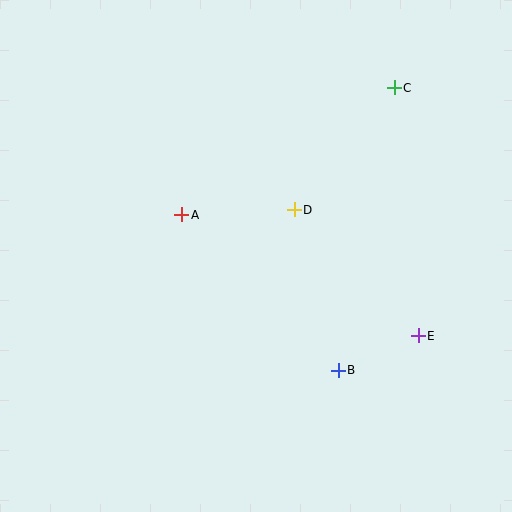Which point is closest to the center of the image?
Point D at (294, 210) is closest to the center.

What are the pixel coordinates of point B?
Point B is at (338, 370).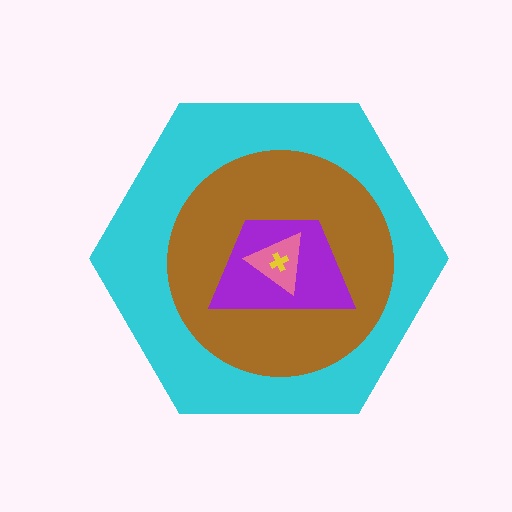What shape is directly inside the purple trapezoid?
The pink triangle.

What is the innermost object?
The yellow cross.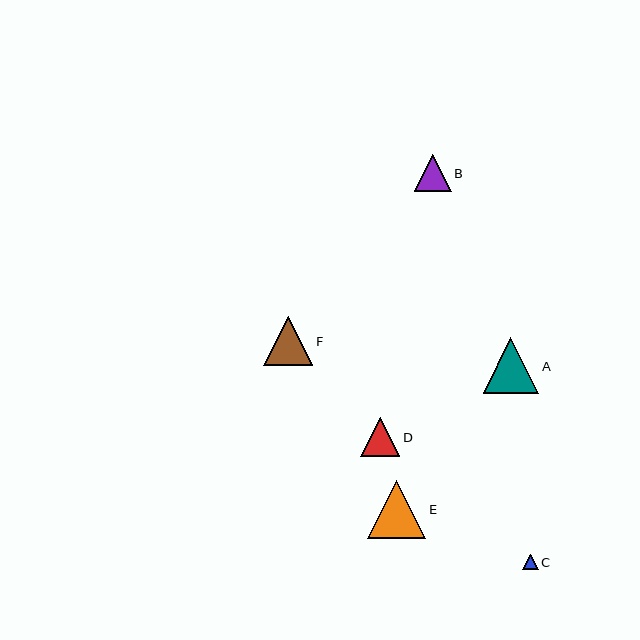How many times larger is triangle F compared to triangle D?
Triangle F is approximately 1.3 times the size of triangle D.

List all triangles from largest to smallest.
From largest to smallest: E, A, F, D, B, C.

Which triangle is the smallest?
Triangle C is the smallest with a size of approximately 15 pixels.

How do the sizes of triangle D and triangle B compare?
Triangle D and triangle B are approximately the same size.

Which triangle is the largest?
Triangle E is the largest with a size of approximately 58 pixels.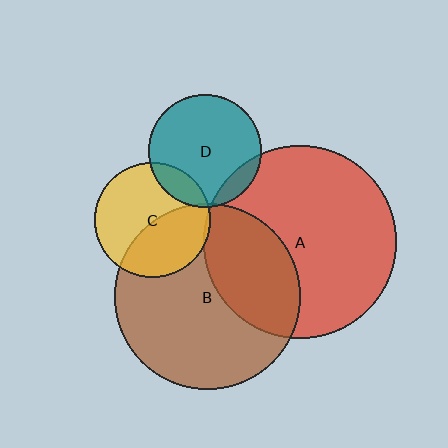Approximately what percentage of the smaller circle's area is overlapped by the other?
Approximately 15%.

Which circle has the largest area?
Circle A (red).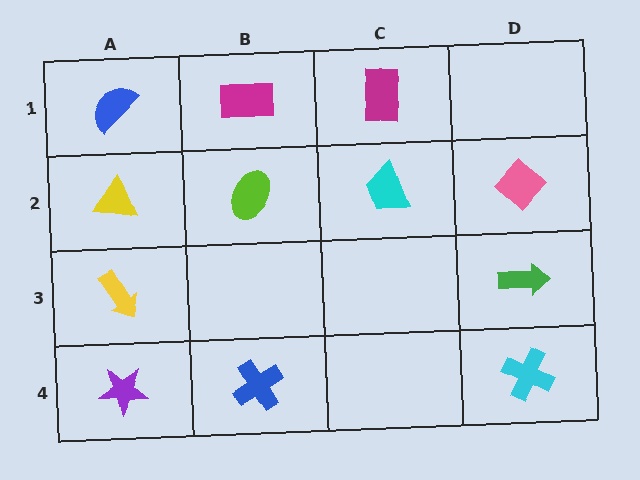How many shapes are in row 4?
3 shapes.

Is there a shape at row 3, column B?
No, that cell is empty.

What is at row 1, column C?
A magenta rectangle.